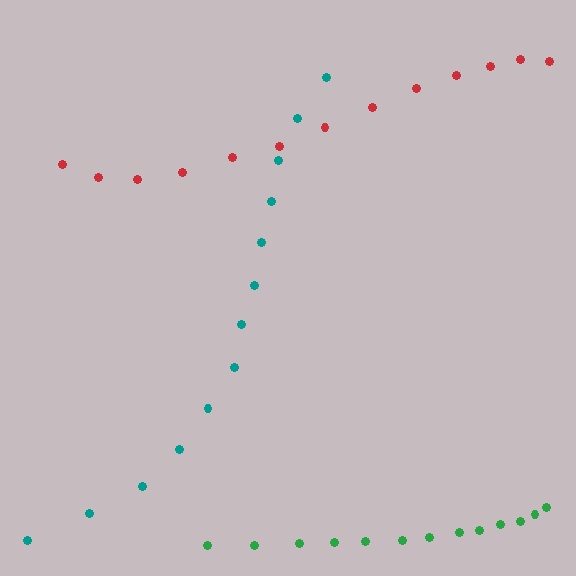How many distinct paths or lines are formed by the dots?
There are 3 distinct paths.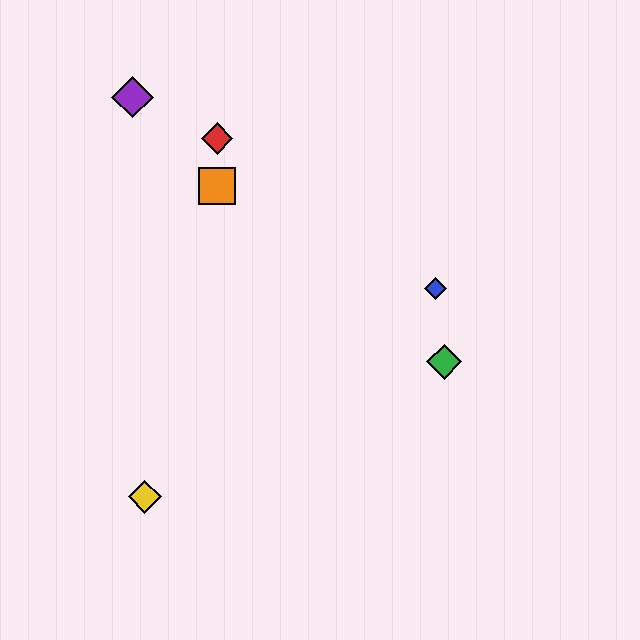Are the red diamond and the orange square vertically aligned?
Yes, both are at x≈217.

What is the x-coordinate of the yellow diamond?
The yellow diamond is at x≈145.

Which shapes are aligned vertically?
The red diamond, the orange square are aligned vertically.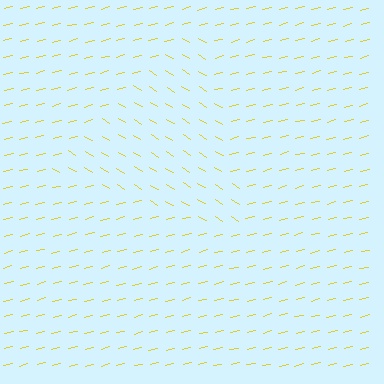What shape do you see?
I see a triangle.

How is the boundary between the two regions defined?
The boundary is defined purely by a change in line orientation (approximately 45 degrees difference). All lines are the same color and thickness.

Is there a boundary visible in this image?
Yes, there is a texture boundary formed by a change in line orientation.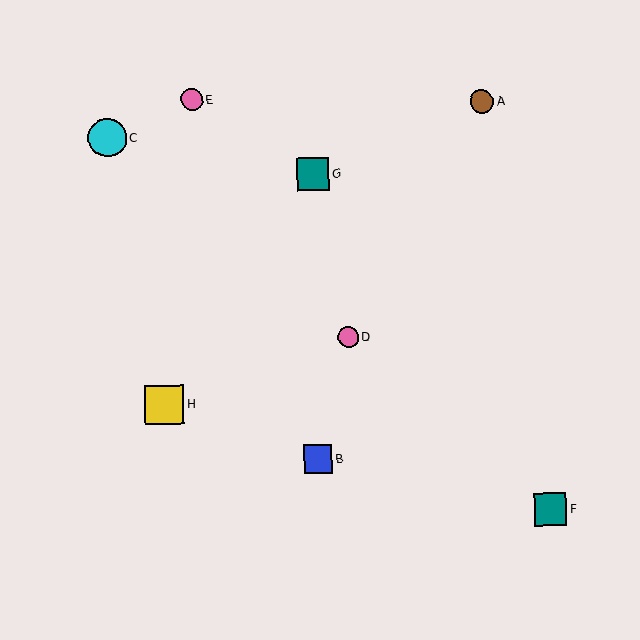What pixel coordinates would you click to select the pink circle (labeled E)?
Click at (192, 100) to select the pink circle E.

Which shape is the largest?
The cyan circle (labeled C) is the largest.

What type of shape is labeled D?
Shape D is a pink circle.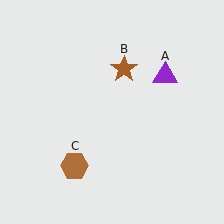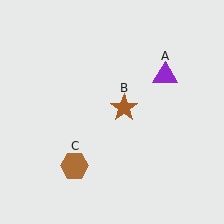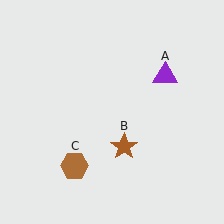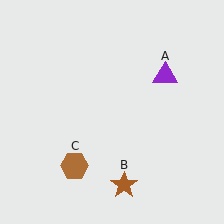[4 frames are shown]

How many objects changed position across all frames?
1 object changed position: brown star (object B).